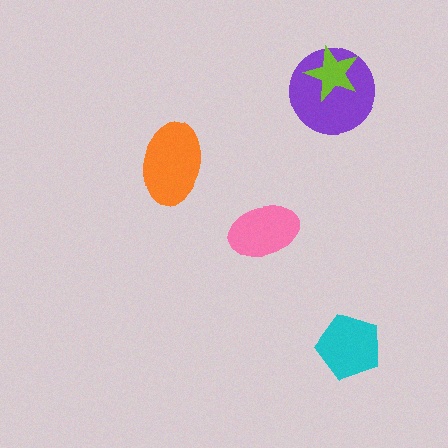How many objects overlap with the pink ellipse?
0 objects overlap with the pink ellipse.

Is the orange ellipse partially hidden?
No, no other shape covers it.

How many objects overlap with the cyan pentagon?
0 objects overlap with the cyan pentagon.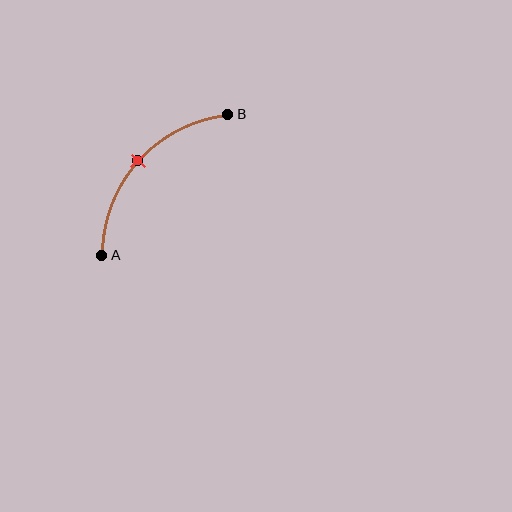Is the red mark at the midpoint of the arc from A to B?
Yes. The red mark lies on the arc at equal arc-length from both A and B — it is the arc midpoint.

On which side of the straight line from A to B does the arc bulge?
The arc bulges above and to the left of the straight line connecting A and B.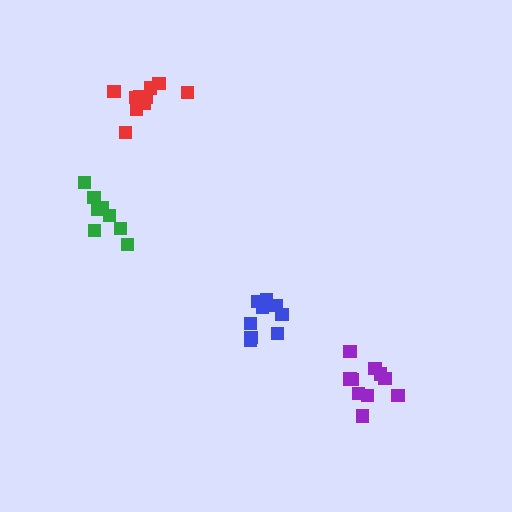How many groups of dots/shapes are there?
There are 4 groups.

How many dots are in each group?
Group 1: 11 dots, Group 2: 10 dots, Group 3: 10 dots, Group 4: 8 dots (39 total).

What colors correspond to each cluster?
The clusters are colored: purple, blue, red, green.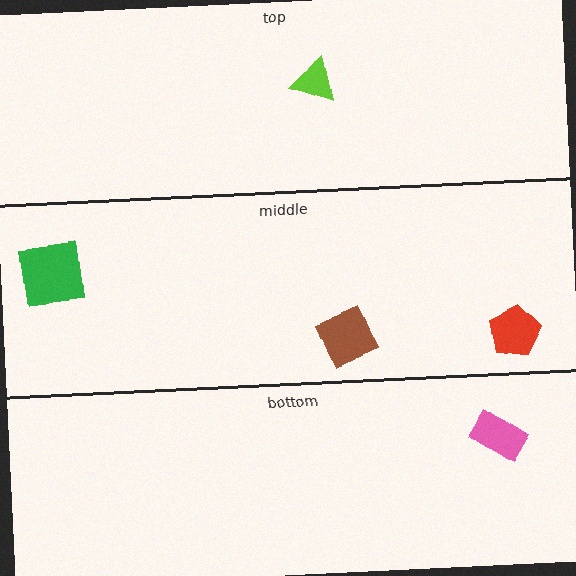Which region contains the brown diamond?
The middle region.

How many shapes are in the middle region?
3.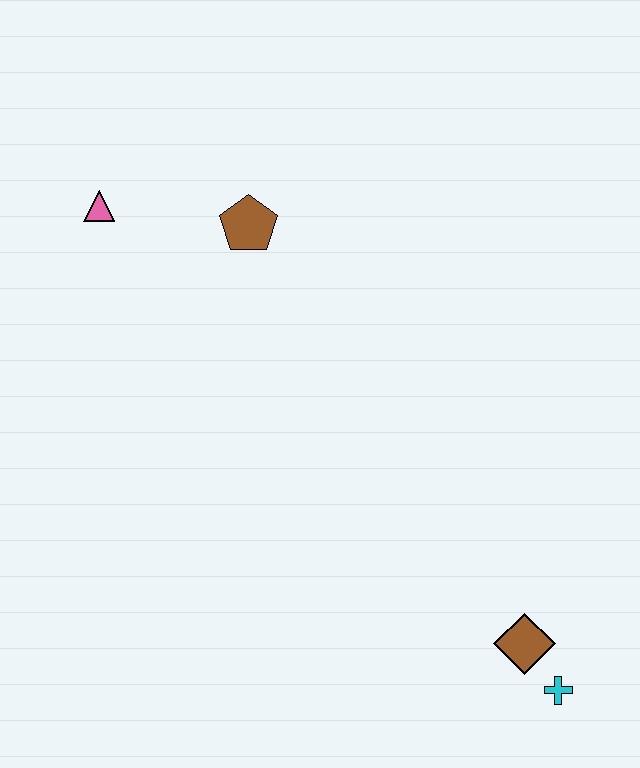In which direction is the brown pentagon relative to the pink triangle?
The brown pentagon is to the right of the pink triangle.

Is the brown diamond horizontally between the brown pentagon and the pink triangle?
No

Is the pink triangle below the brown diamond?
No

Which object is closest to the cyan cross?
The brown diamond is closest to the cyan cross.